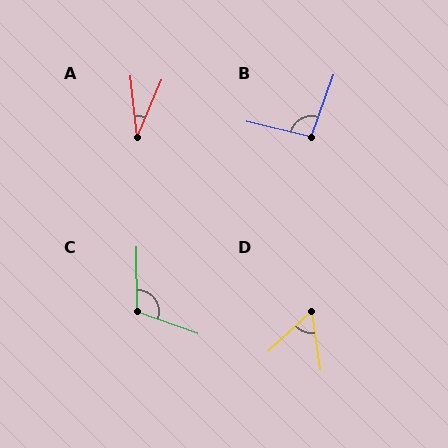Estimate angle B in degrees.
Approximately 96 degrees.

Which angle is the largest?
C, at approximately 109 degrees.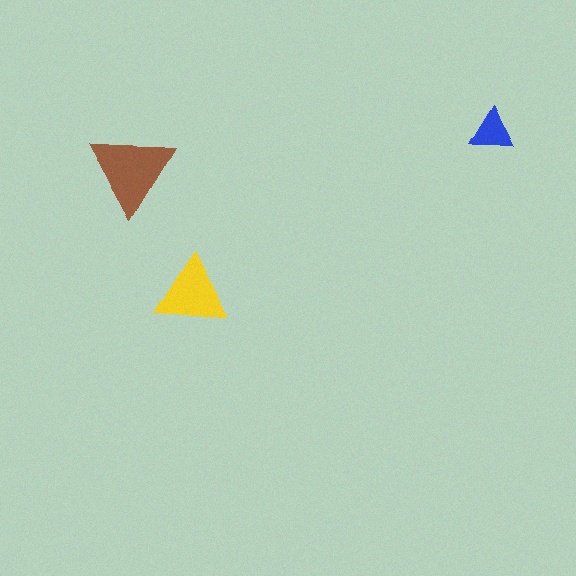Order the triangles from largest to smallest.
the brown one, the yellow one, the blue one.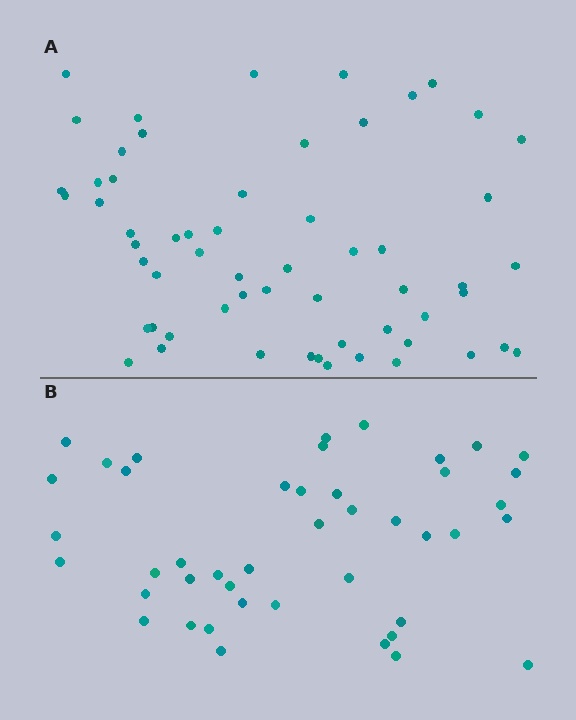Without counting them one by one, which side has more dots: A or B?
Region A (the top region) has more dots.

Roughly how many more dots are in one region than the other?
Region A has approximately 15 more dots than region B.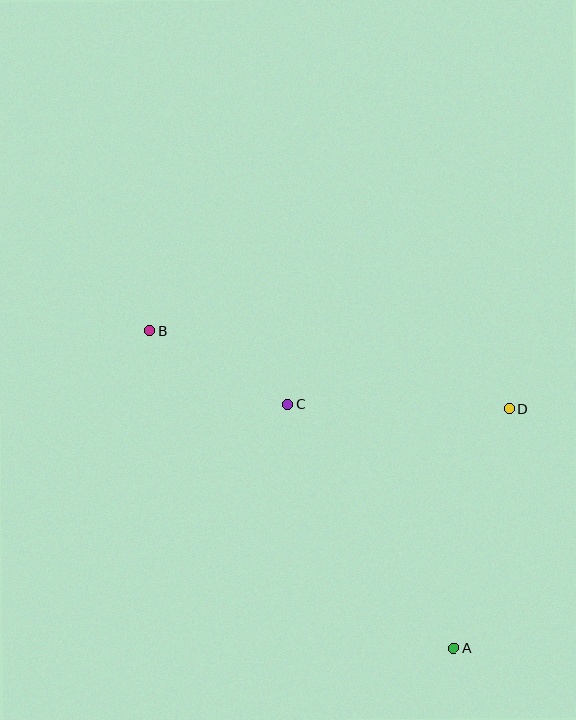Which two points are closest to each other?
Points B and C are closest to each other.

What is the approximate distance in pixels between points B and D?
The distance between B and D is approximately 369 pixels.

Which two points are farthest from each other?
Points A and B are farthest from each other.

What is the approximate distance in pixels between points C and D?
The distance between C and D is approximately 222 pixels.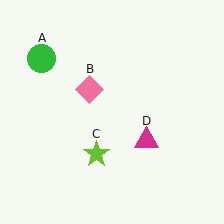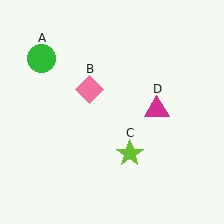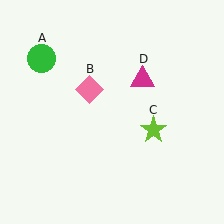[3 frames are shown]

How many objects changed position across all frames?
2 objects changed position: lime star (object C), magenta triangle (object D).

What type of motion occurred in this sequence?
The lime star (object C), magenta triangle (object D) rotated counterclockwise around the center of the scene.